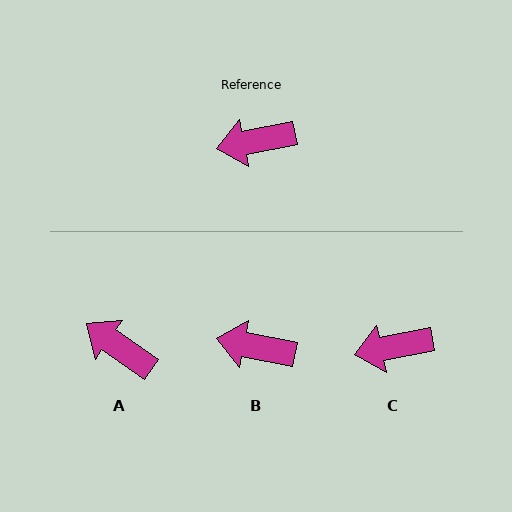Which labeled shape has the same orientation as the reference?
C.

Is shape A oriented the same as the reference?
No, it is off by about 46 degrees.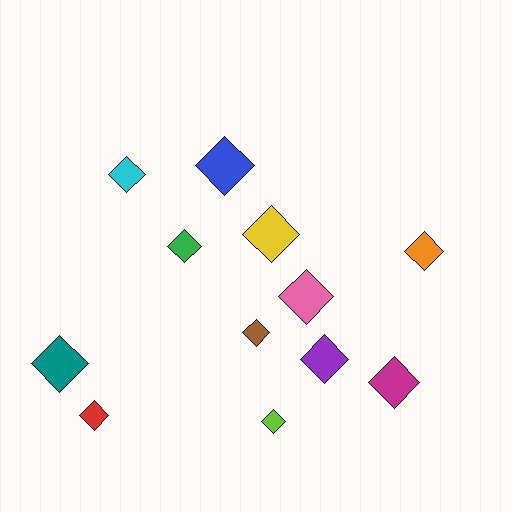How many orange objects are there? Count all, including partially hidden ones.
There is 1 orange object.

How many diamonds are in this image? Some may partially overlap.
There are 12 diamonds.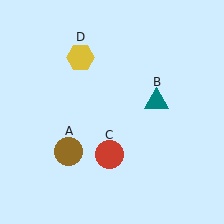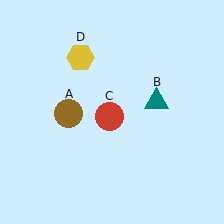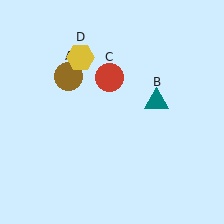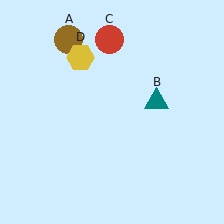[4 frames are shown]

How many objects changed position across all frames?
2 objects changed position: brown circle (object A), red circle (object C).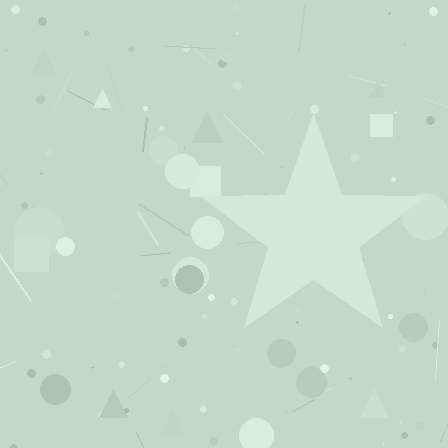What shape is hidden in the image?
A star is hidden in the image.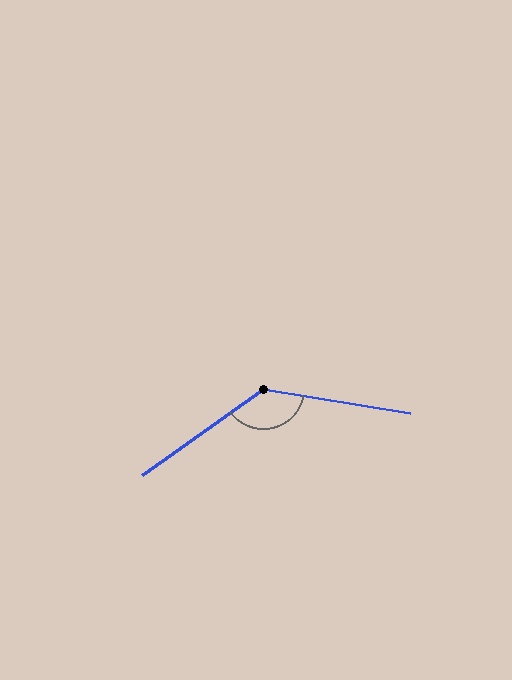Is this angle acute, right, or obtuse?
It is obtuse.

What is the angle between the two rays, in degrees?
Approximately 135 degrees.